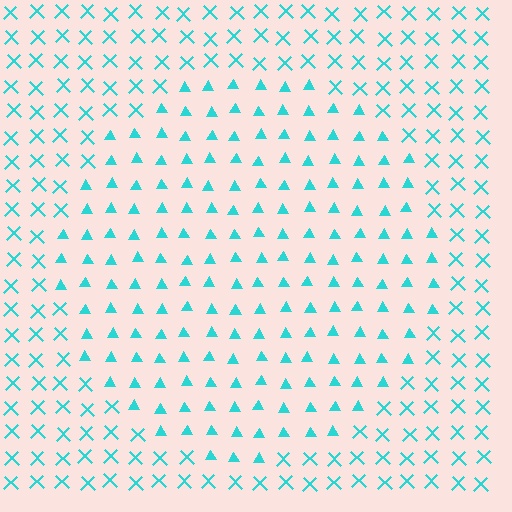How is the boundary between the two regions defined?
The boundary is defined by a change in element shape: triangles inside vs. X marks outside. All elements share the same color and spacing.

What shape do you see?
I see a circle.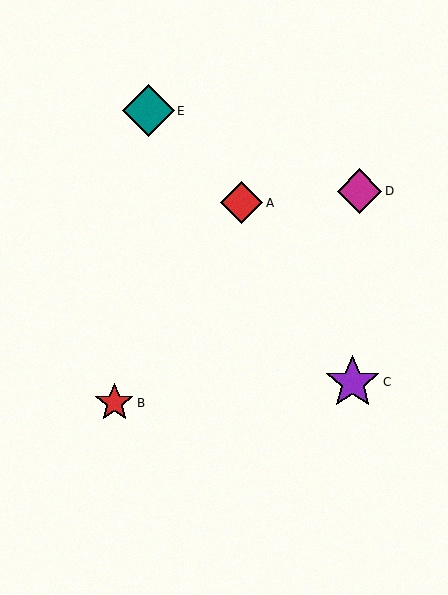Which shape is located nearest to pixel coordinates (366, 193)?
The magenta diamond (labeled D) at (360, 191) is nearest to that location.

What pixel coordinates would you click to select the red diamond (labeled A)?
Click at (242, 203) to select the red diamond A.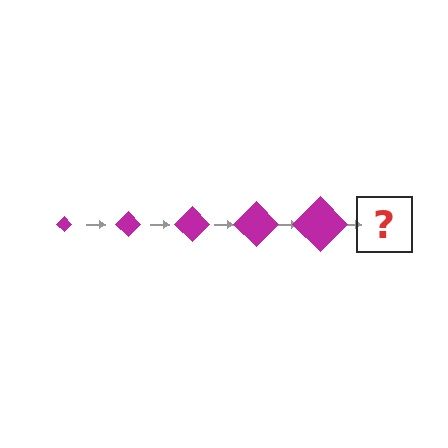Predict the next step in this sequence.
The next step is a magenta diamond, larger than the previous one.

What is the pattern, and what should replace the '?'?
The pattern is that the diamond gets progressively larger each step. The '?' should be a magenta diamond, larger than the previous one.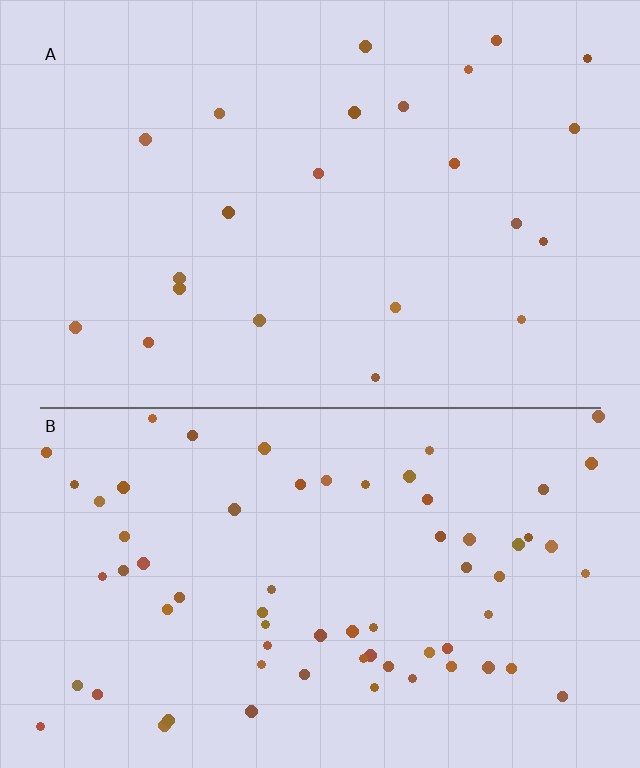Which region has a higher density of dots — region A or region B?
B (the bottom).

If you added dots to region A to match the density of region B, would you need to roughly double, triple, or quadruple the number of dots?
Approximately triple.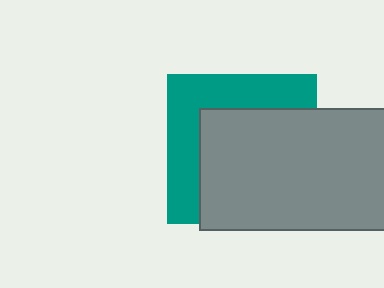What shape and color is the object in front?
The object in front is a gray rectangle.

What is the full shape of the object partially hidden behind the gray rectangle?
The partially hidden object is a teal square.